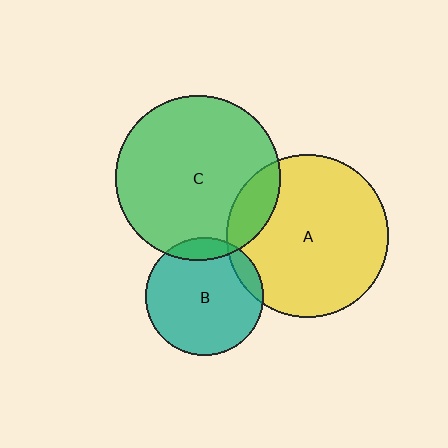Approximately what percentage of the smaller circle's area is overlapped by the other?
Approximately 10%.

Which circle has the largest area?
Circle C (green).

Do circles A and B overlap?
Yes.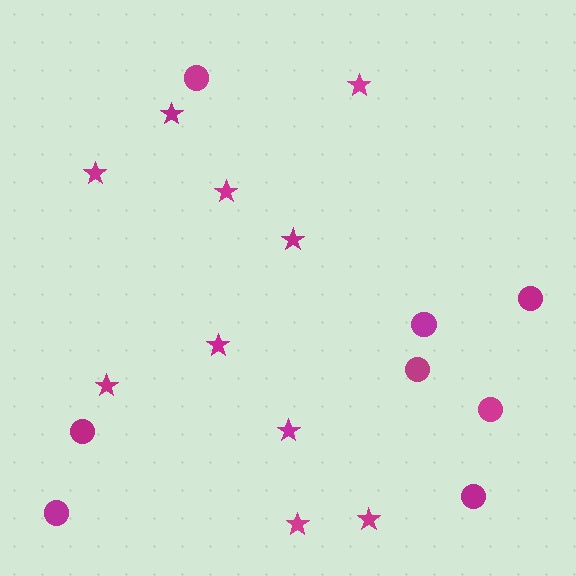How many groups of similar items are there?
There are 2 groups: one group of stars (10) and one group of circles (8).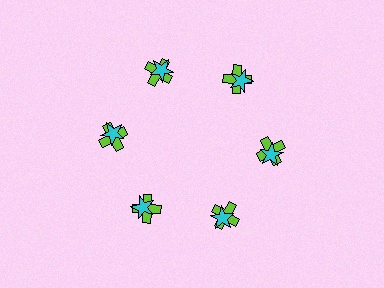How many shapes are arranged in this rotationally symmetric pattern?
There are 12 shapes, arranged in 6 groups of 2.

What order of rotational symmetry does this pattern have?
This pattern has 6-fold rotational symmetry.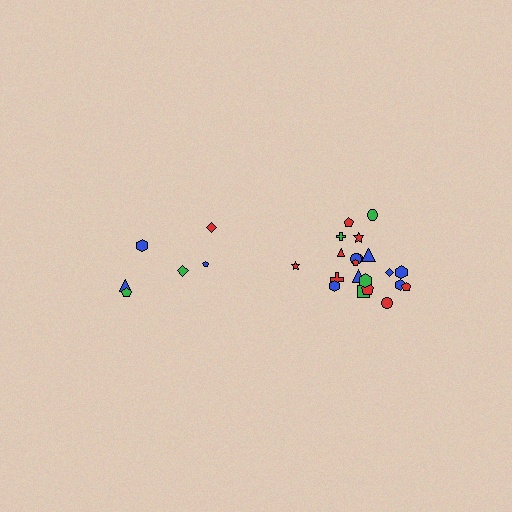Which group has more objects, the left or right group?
The right group.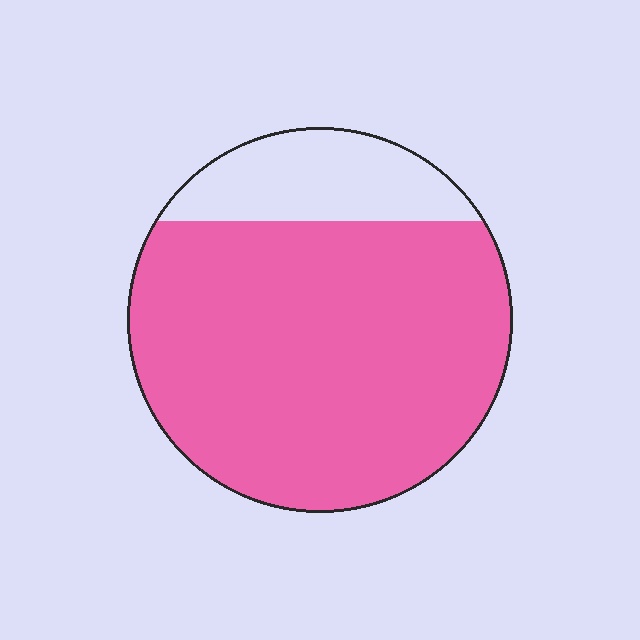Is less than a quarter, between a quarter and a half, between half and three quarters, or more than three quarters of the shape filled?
More than three quarters.